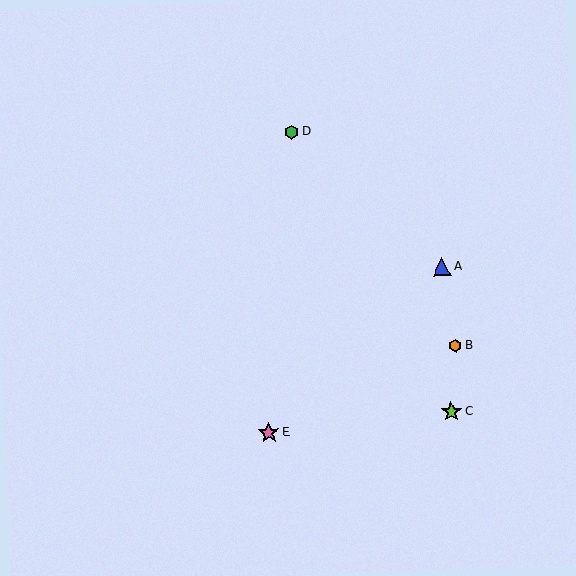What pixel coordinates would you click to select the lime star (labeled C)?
Click at (451, 412) to select the lime star C.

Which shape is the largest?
The pink star (labeled E) is the largest.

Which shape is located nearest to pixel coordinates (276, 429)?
The pink star (labeled E) at (269, 433) is nearest to that location.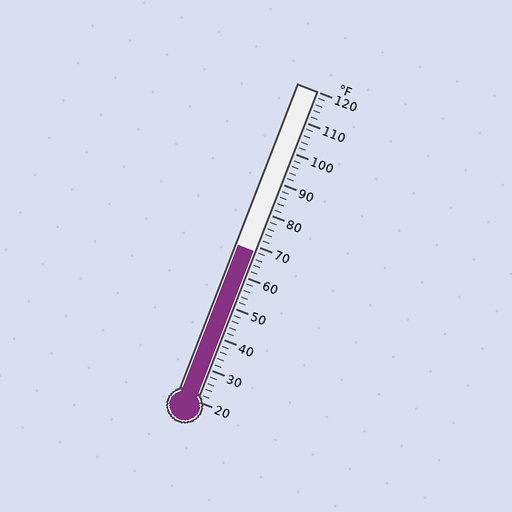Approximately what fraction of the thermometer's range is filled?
The thermometer is filled to approximately 50% of its range.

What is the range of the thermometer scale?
The thermometer scale ranges from 20°F to 120°F.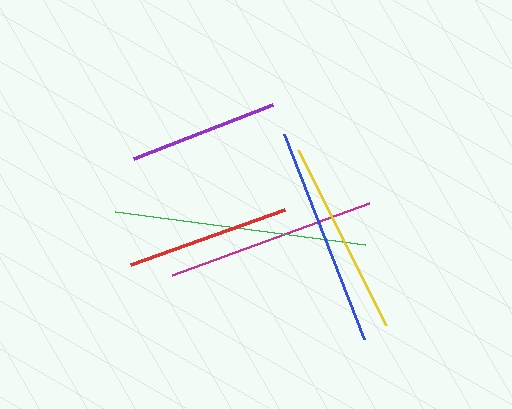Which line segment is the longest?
The green line is the longest at approximately 252 pixels.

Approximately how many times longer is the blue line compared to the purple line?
The blue line is approximately 1.5 times the length of the purple line.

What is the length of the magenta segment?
The magenta segment is approximately 210 pixels long.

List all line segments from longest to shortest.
From longest to shortest: green, blue, magenta, yellow, red, purple.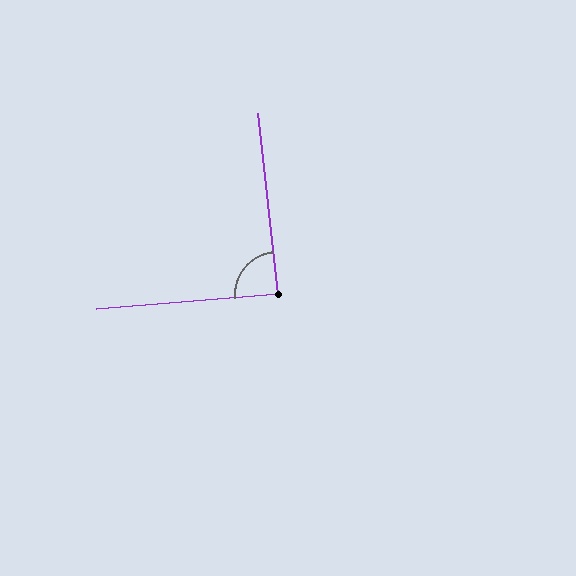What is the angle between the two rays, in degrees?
Approximately 89 degrees.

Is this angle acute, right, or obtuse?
It is approximately a right angle.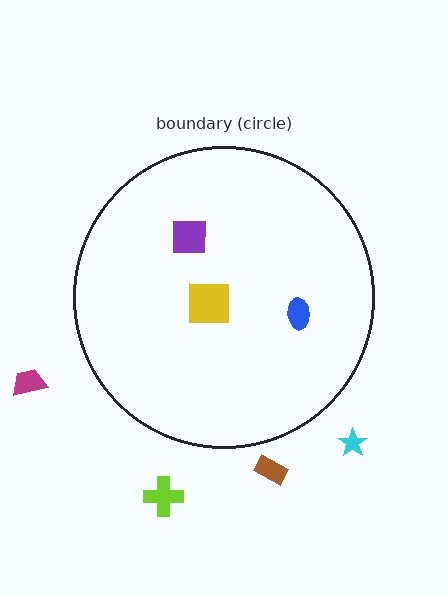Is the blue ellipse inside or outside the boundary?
Inside.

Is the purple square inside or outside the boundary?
Inside.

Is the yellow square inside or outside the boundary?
Inside.